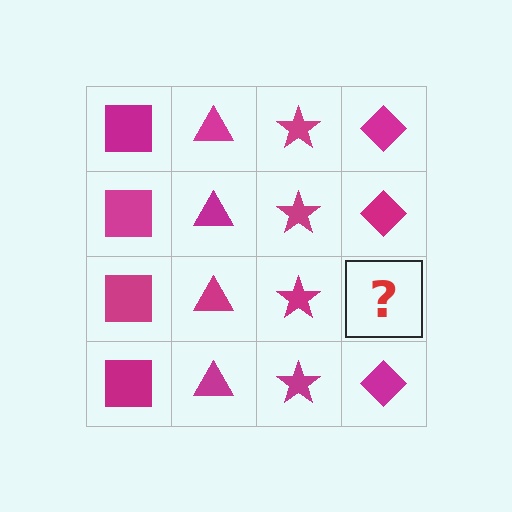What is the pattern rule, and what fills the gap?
The rule is that each column has a consistent shape. The gap should be filled with a magenta diamond.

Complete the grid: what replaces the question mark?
The question mark should be replaced with a magenta diamond.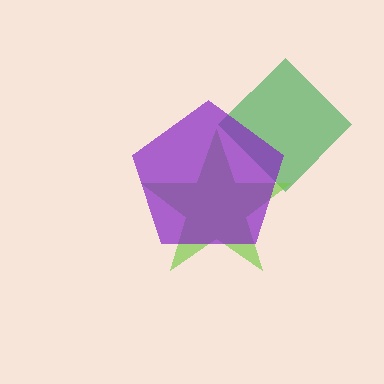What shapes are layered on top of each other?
The layered shapes are: a green diamond, a lime star, a purple pentagon.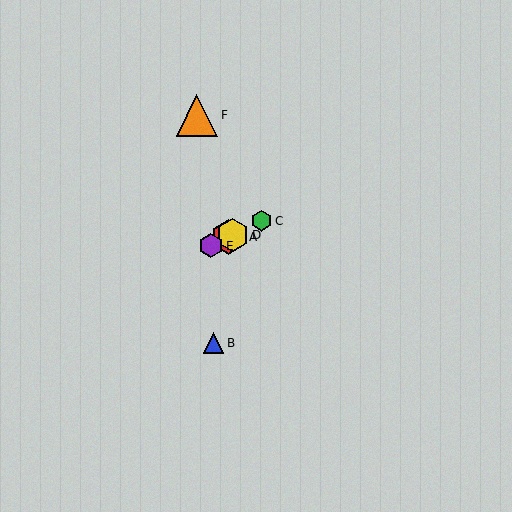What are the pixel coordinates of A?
Object A is at (229, 237).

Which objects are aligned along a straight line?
Objects A, C, D, E are aligned along a straight line.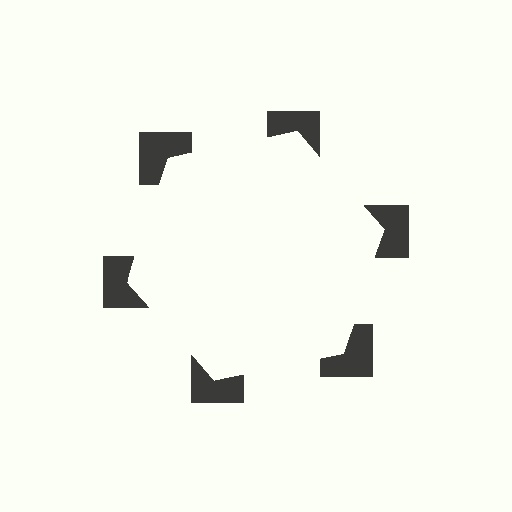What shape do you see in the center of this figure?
An illusory hexagon — its edges are inferred from the aligned wedge cuts in the notched squares, not physically drawn.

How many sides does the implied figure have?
6 sides.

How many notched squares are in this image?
There are 6 — one at each vertex of the illusory hexagon.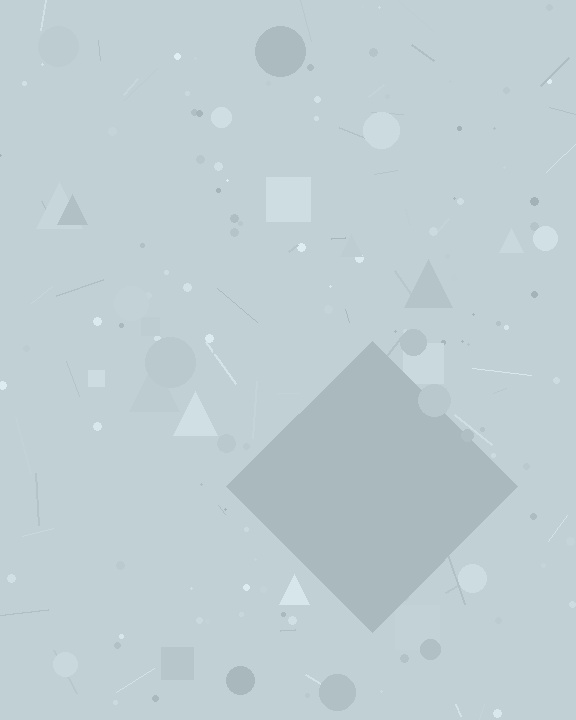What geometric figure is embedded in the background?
A diamond is embedded in the background.